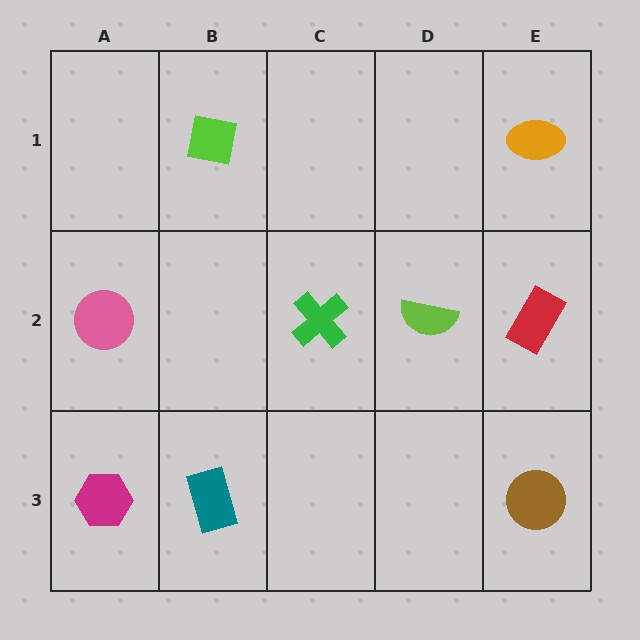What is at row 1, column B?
A lime square.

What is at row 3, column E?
A brown circle.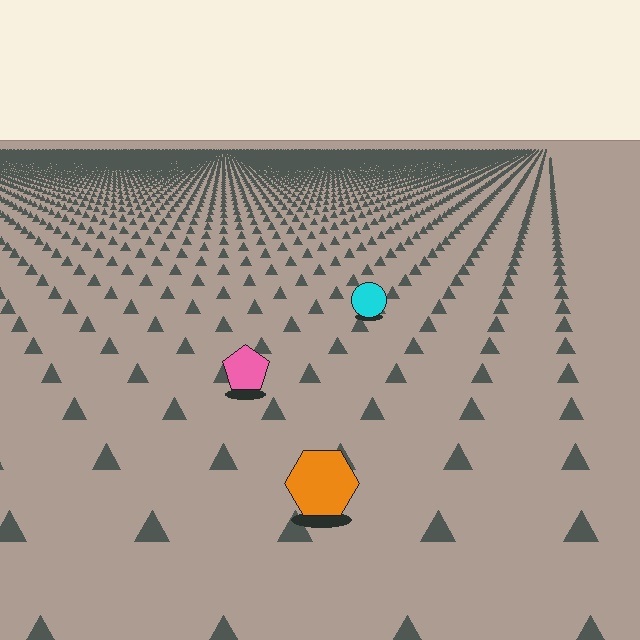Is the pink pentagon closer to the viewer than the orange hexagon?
No. The orange hexagon is closer — you can tell from the texture gradient: the ground texture is coarser near it.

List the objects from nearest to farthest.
From nearest to farthest: the orange hexagon, the pink pentagon, the cyan circle.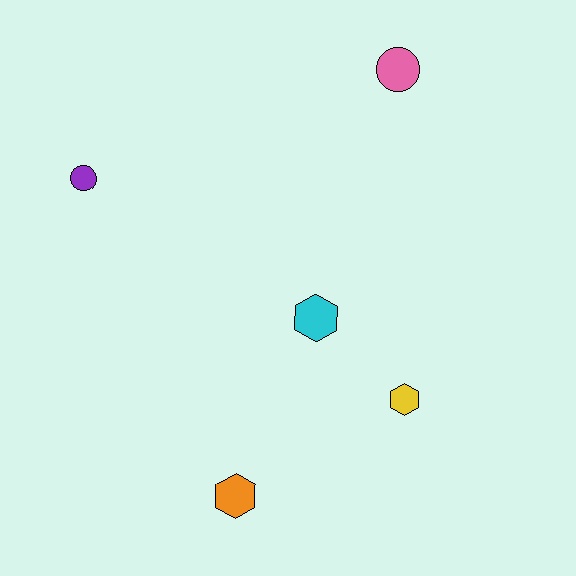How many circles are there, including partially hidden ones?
There are 2 circles.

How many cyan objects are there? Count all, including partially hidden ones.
There is 1 cyan object.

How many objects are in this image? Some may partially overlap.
There are 5 objects.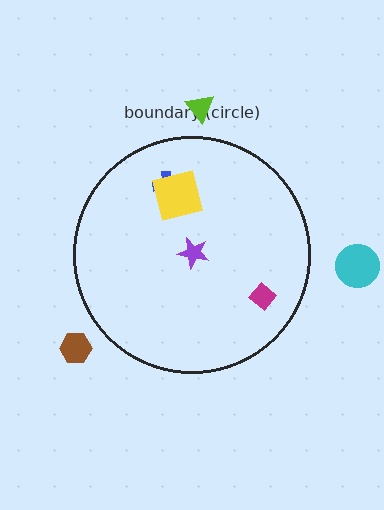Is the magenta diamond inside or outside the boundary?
Inside.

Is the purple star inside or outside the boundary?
Inside.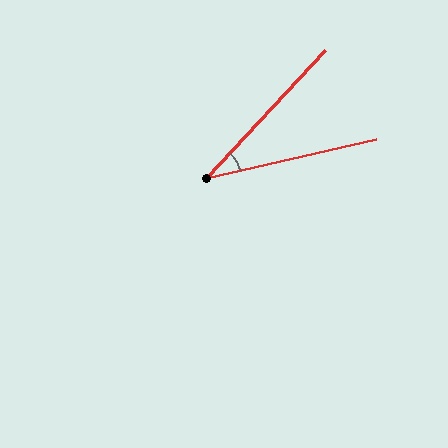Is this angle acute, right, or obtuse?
It is acute.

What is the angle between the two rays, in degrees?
Approximately 34 degrees.